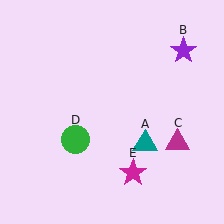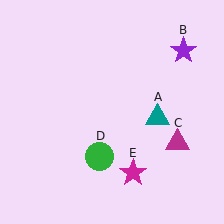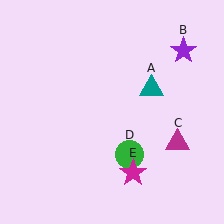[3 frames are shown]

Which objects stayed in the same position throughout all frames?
Purple star (object B) and magenta triangle (object C) and magenta star (object E) remained stationary.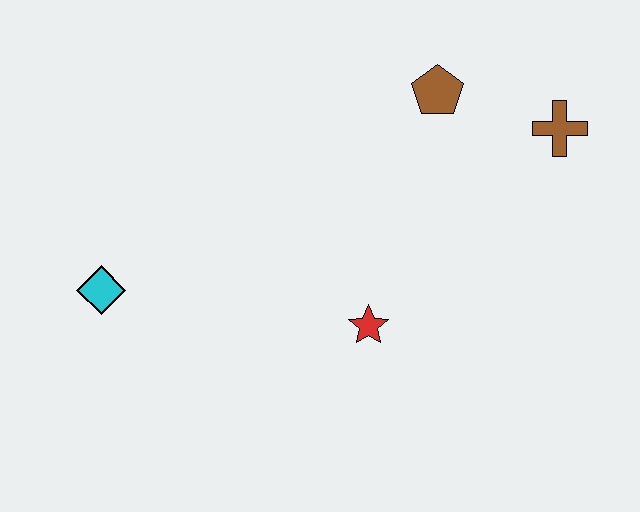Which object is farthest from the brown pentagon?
The cyan diamond is farthest from the brown pentagon.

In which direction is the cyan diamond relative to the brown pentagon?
The cyan diamond is to the left of the brown pentagon.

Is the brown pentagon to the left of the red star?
No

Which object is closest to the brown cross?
The brown pentagon is closest to the brown cross.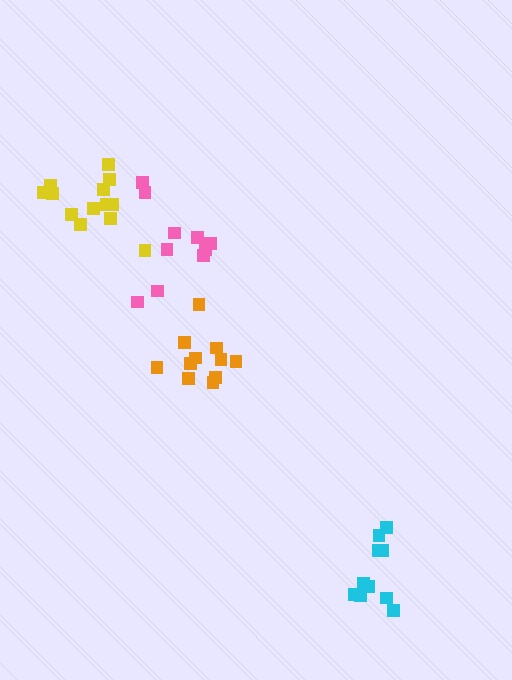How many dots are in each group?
Group 1: 10 dots, Group 2: 11 dots, Group 3: 13 dots, Group 4: 10 dots (44 total).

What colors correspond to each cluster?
The clusters are colored: cyan, orange, yellow, pink.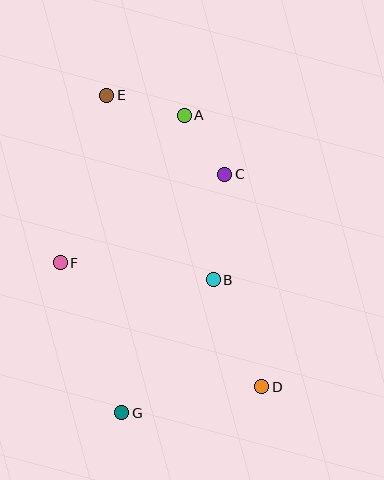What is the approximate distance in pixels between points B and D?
The distance between B and D is approximately 117 pixels.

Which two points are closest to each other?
Points A and C are closest to each other.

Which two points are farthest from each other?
Points D and E are farthest from each other.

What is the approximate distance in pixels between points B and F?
The distance between B and F is approximately 154 pixels.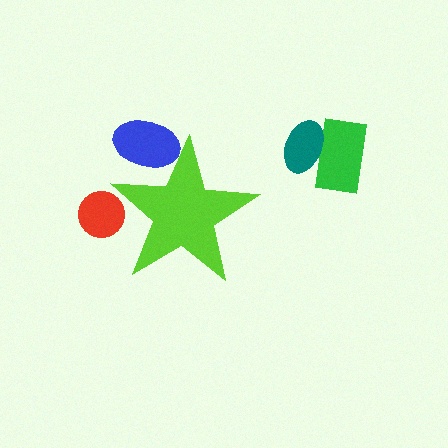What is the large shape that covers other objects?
A lime star.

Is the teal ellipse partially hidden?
No, the teal ellipse is fully visible.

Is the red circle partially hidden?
Yes, the red circle is partially hidden behind the lime star.